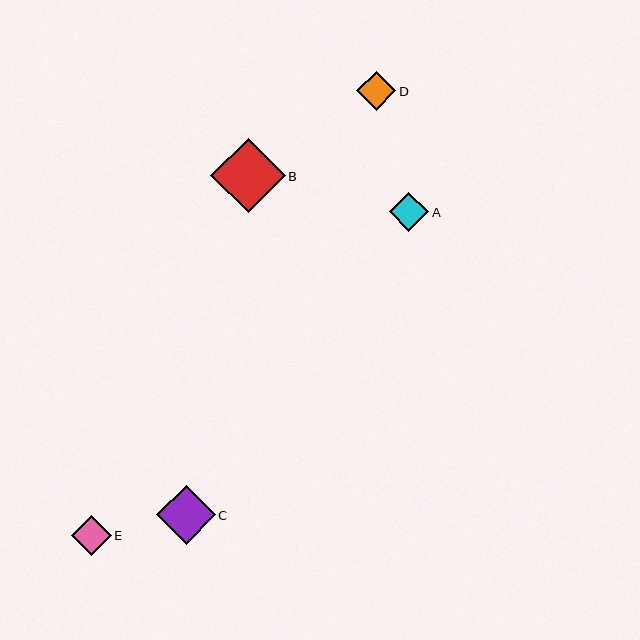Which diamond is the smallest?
Diamond A is the smallest with a size of approximately 39 pixels.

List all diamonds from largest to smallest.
From largest to smallest: B, C, E, D, A.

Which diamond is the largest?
Diamond B is the largest with a size of approximately 74 pixels.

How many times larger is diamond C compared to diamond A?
Diamond C is approximately 1.5 times the size of diamond A.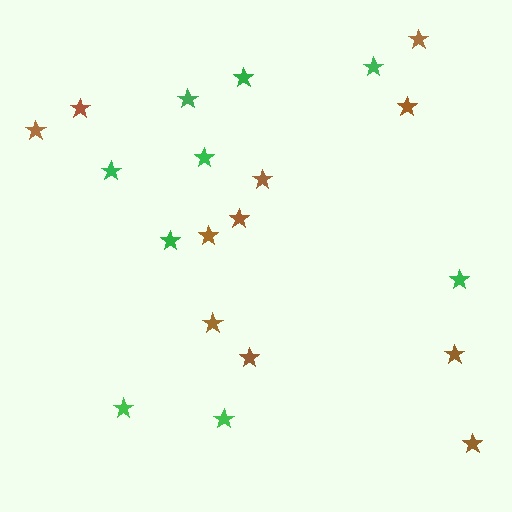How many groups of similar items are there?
There are 2 groups: one group of green stars (9) and one group of brown stars (11).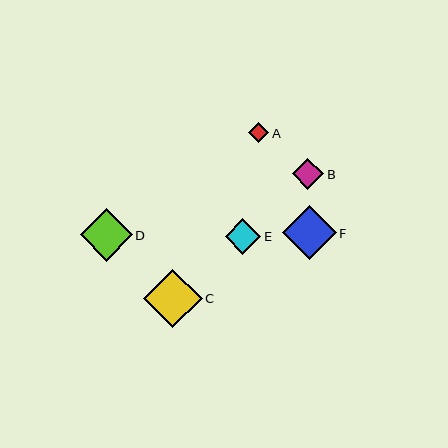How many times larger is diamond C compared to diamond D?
Diamond C is approximately 1.1 times the size of diamond D.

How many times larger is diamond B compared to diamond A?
Diamond B is approximately 1.6 times the size of diamond A.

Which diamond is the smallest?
Diamond A is the smallest with a size of approximately 20 pixels.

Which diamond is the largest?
Diamond C is the largest with a size of approximately 59 pixels.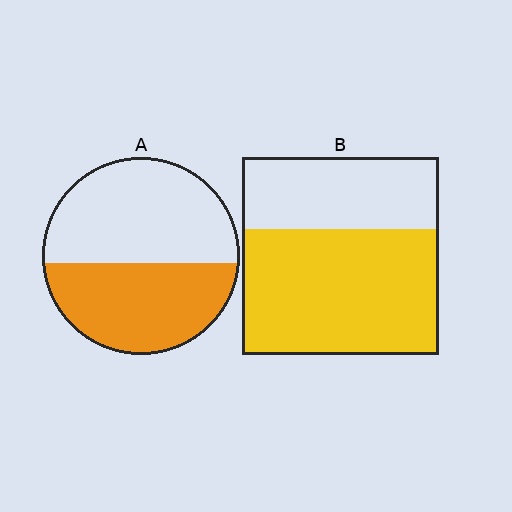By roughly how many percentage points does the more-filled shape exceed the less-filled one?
By roughly 20 percentage points (B over A).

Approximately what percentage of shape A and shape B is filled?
A is approximately 45% and B is approximately 65%.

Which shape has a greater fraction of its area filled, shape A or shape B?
Shape B.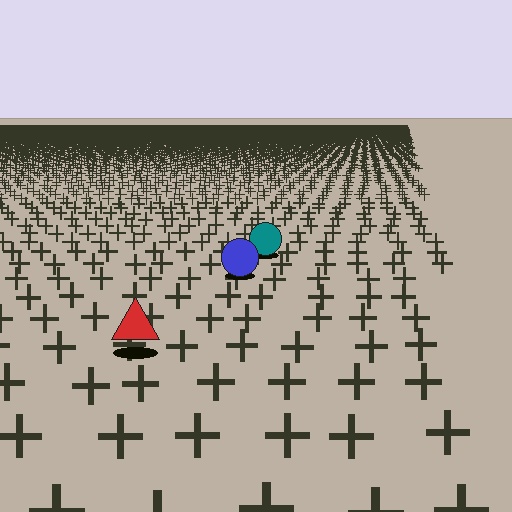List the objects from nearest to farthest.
From nearest to farthest: the red triangle, the blue circle, the teal circle.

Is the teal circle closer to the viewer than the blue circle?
No. The blue circle is closer — you can tell from the texture gradient: the ground texture is coarser near it.